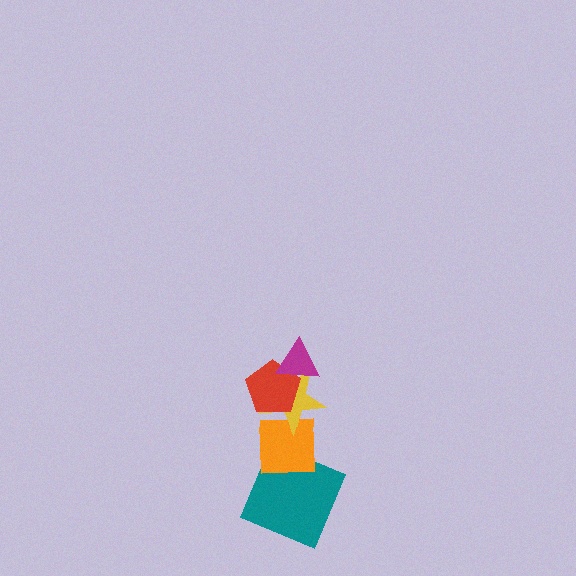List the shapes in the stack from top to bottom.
From top to bottom: the magenta triangle, the red pentagon, the yellow star, the orange square, the teal square.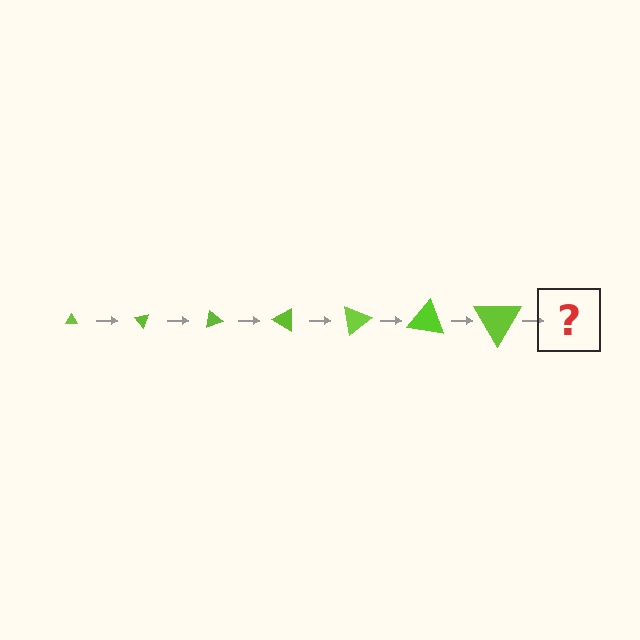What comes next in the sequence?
The next element should be a triangle, larger than the previous one and rotated 350 degrees from the start.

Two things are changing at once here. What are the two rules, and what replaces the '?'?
The two rules are that the triangle grows larger each step and it rotates 50 degrees each step. The '?' should be a triangle, larger than the previous one and rotated 350 degrees from the start.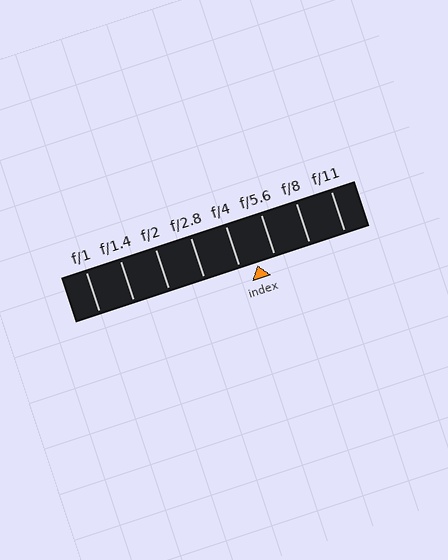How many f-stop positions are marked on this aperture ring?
There are 8 f-stop positions marked.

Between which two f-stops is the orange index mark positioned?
The index mark is between f/4 and f/5.6.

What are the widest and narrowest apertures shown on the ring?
The widest aperture shown is f/1 and the narrowest is f/11.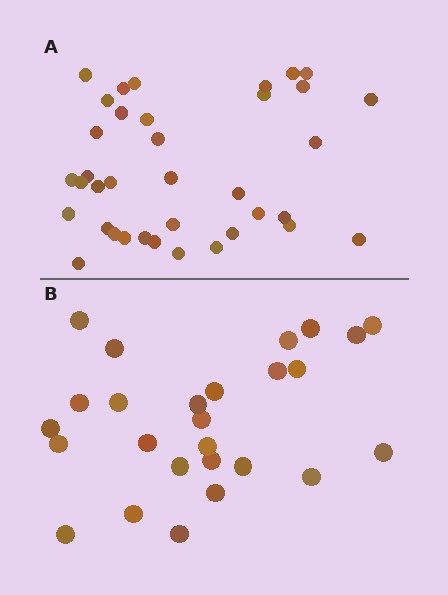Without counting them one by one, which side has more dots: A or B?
Region A (the top region) has more dots.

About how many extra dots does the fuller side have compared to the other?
Region A has roughly 12 or so more dots than region B.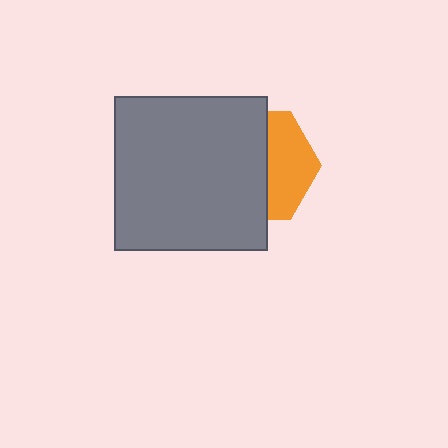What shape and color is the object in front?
The object in front is a gray square.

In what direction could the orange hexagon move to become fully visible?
The orange hexagon could move right. That would shift it out from behind the gray square entirely.